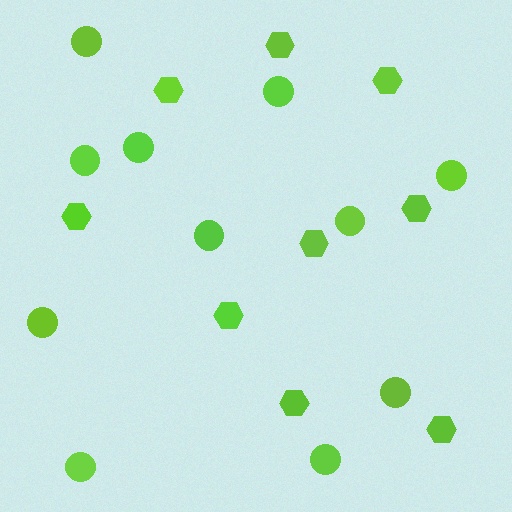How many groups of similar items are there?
There are 2 groups: one group of hexagons (9) and one group of circles (11).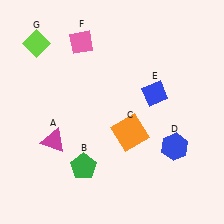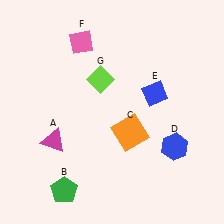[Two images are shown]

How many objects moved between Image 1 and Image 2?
2 objects moved between the two images.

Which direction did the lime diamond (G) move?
The lime diamond (G) moved right.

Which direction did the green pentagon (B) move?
The green pentagon (B) moved down.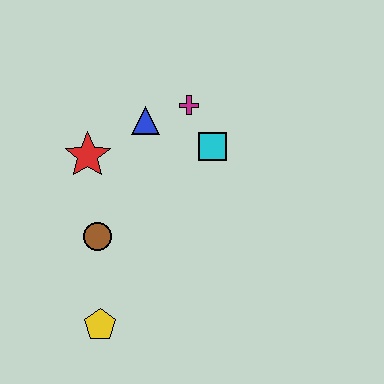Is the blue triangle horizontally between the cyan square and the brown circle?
Yes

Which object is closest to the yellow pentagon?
The brown circle is closest to the yellow pentagon.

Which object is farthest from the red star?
The yellow pentagon is farthest from the red star.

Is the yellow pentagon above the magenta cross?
No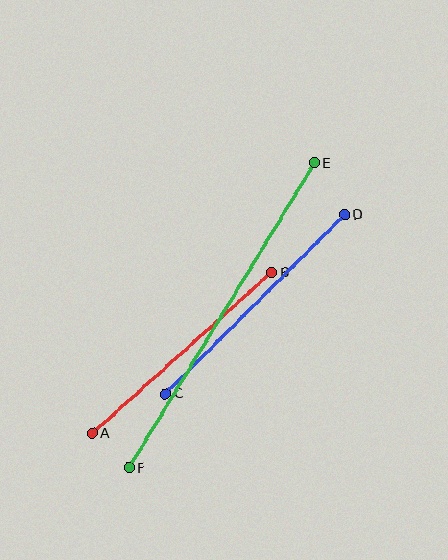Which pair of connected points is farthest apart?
Points E and F are farthest apart.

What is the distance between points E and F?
The distance is approximately 357 pixels.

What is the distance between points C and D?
The distance is approximately 253 pixels.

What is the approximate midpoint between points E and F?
The midpoint is at approximately (222, 315) pixels.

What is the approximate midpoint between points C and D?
The midpoint is at approximately (255, 304) pixels.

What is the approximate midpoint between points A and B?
The midpoint is at approximately (182, 353) pixels.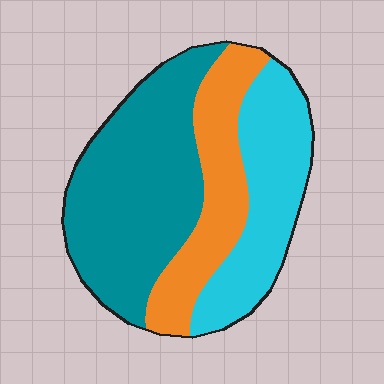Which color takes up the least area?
Orange, at roughly 25%.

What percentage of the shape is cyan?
Cyan covers 29% of the shape.